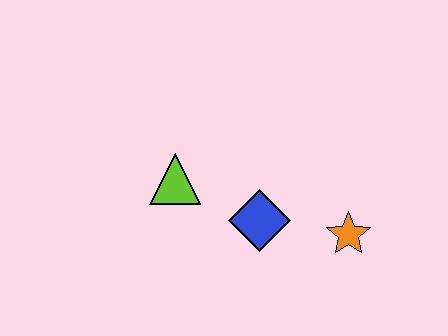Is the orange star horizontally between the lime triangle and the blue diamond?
No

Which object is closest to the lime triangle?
The blue diamond is closest to the lime triangle.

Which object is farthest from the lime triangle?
The orange star is farthest from the lime triangle.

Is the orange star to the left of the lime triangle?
No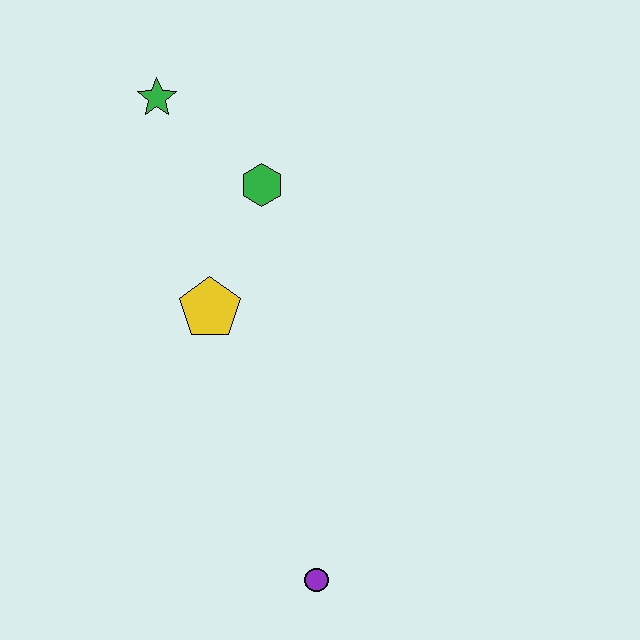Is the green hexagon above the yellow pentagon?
Yes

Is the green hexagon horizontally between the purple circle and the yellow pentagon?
Yes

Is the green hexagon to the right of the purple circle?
No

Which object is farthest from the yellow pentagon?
The purple circle is farthest from the yellow pentagon.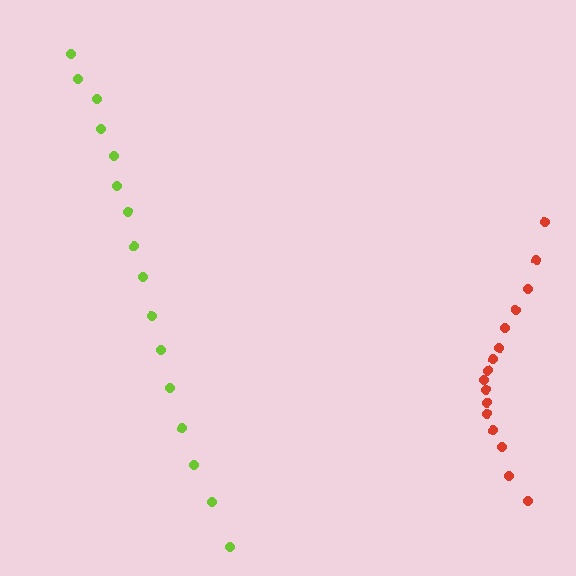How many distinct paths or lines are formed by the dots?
There are 2 distinct paths.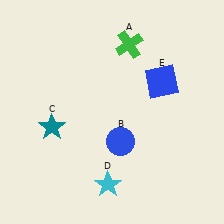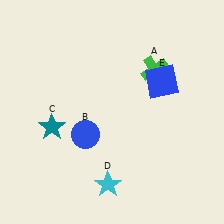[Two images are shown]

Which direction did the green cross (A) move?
The green cross (A) moved right.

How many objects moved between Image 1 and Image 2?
2 objects moved between the two images.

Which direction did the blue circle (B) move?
The blue circle (B) moved left.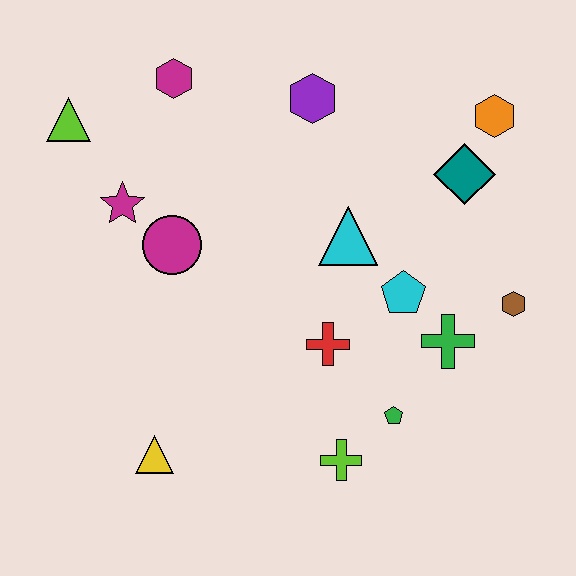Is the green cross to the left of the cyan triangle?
No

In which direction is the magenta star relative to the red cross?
The magenta star is to the left of the red cross.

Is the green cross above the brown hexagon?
No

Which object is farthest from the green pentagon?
The lime triangle is farthest from the green pentagon.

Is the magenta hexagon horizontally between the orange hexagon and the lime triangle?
Yes